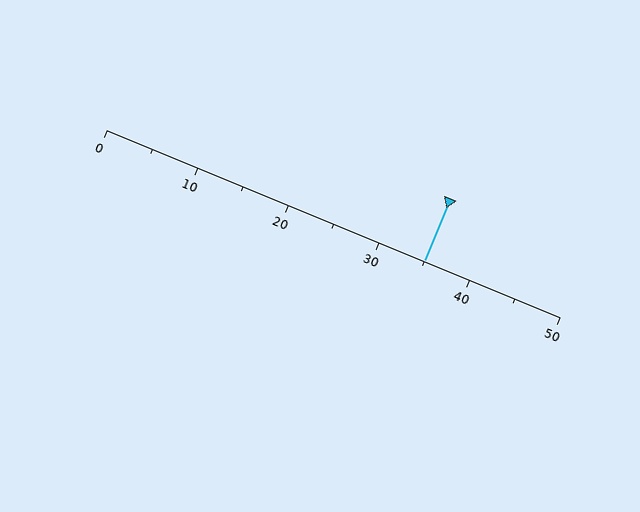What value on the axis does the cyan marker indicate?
The marker indicates approximately 35.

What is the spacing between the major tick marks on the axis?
The major ticks are spaced 10 apart.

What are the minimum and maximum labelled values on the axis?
The axis runs from 0 to 50.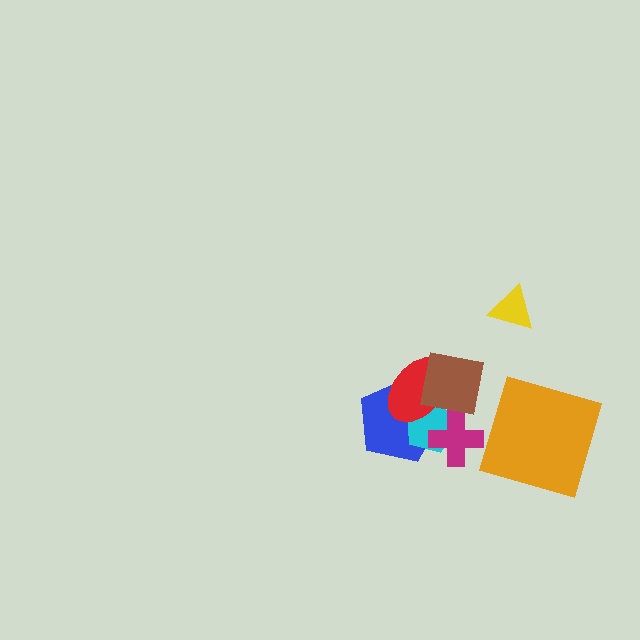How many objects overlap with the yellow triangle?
0 objects overlap with the yellow triangle.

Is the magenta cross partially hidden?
Yes, it is partially covered by another shape.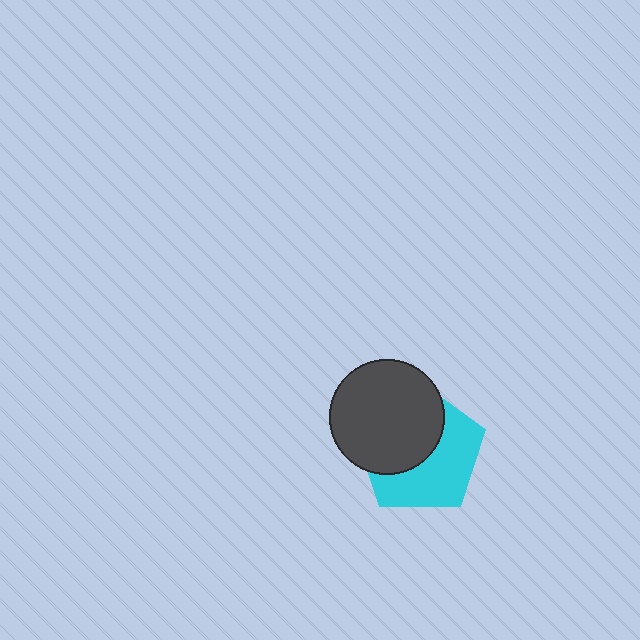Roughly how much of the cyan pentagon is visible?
About half of it is visible (roughly 51%).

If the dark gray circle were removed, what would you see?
You would see the complete cyan pentagon.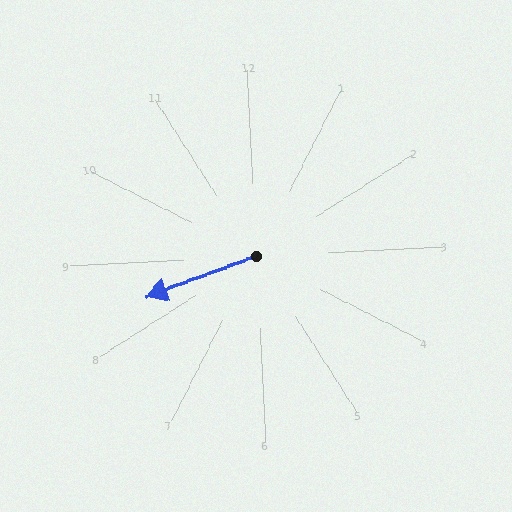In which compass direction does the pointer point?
West.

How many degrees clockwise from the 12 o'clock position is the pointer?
Approximately 252 degrees.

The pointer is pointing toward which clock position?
Roughly 8 o'clock.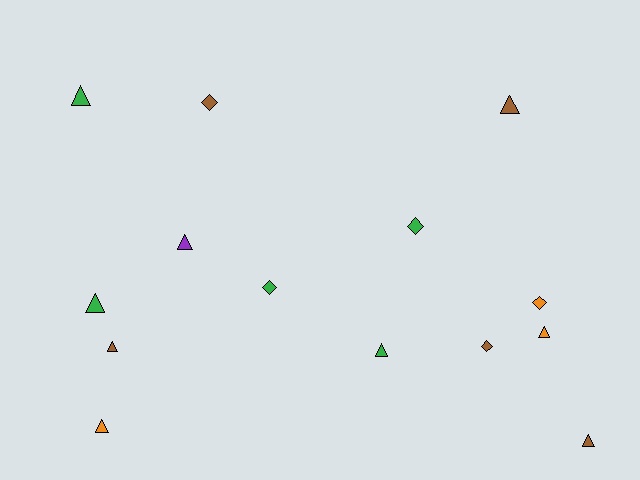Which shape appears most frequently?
Triangle, with 9 objects.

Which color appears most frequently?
Brown, with 5 objects.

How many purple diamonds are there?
There are no purple diamonds.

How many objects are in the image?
There are 14 objects.